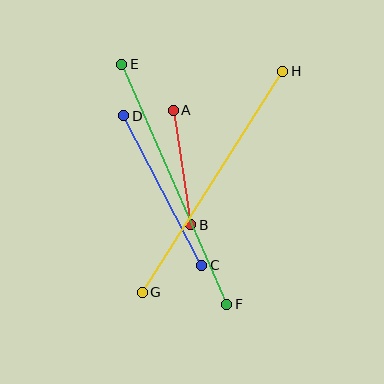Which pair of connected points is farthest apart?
Points E and F are farthest apart.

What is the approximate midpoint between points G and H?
The midpoint is at approximately (212, 182) pixels.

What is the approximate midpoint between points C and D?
The midpoint is at approximately (163, 190) pixels.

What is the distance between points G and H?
The distance is approximately 262 pixels.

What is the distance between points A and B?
The distance is approximately 115 pixels.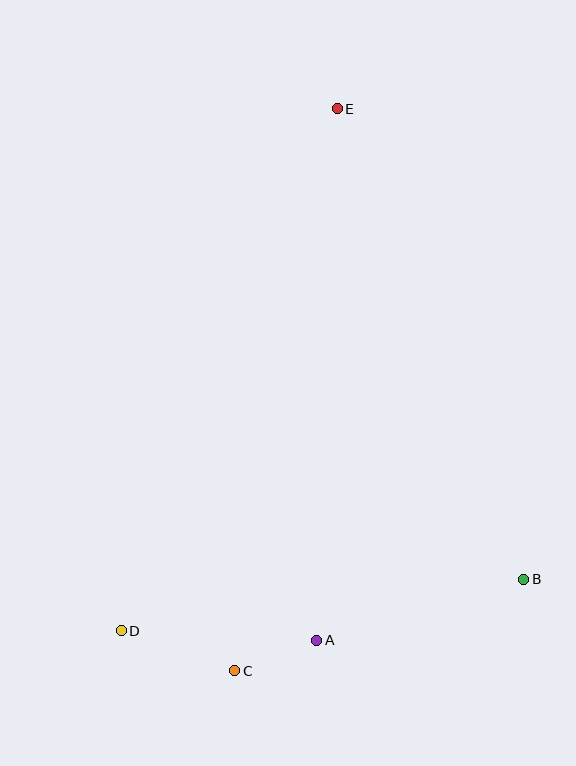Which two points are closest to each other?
Points A and C are closest to each other.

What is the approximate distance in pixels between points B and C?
The distance between B and C is approximately 303 pixels.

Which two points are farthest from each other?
Points C and E are farthest from each other.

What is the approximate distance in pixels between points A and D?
The distance between A and D is approximately 196 pixels.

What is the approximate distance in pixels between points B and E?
The distance between B and E is approximately 506 pixels.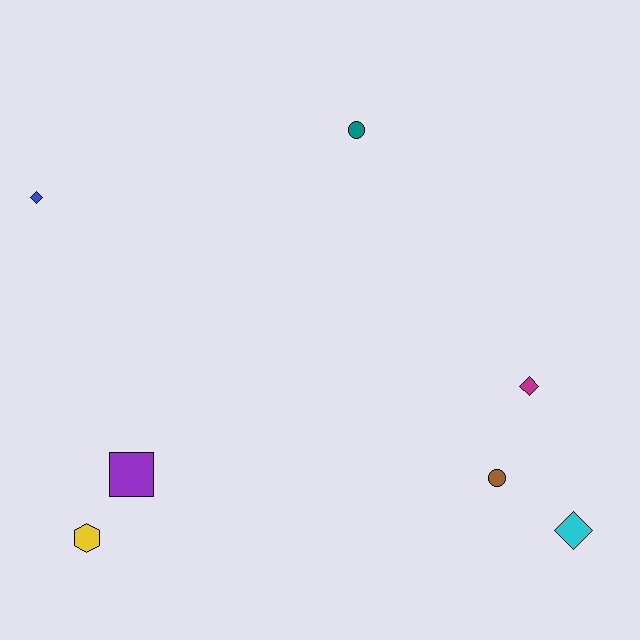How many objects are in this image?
There are 7 objects.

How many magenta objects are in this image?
There is 1 magenta object.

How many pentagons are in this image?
There are no pentagons.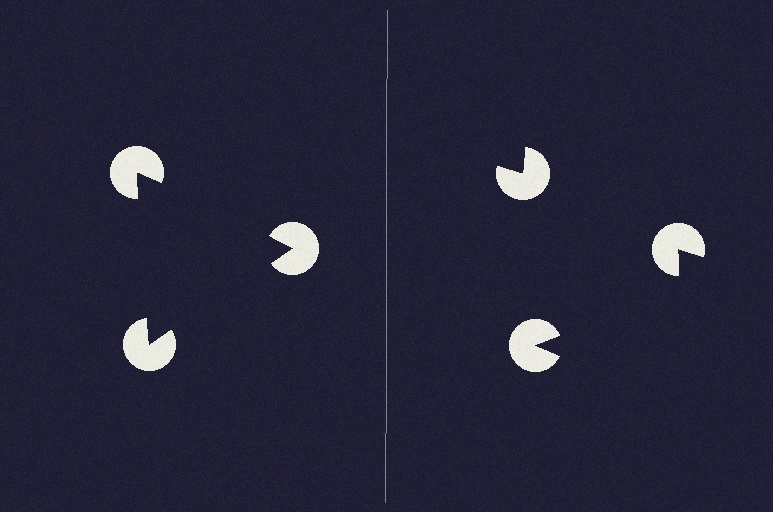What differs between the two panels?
The pac-man discs are positioned identically on both sides; only the wedge orientations differ. On the left they align to a triangle; on the right they are misaligned.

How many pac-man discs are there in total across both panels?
6 — 3 on each side.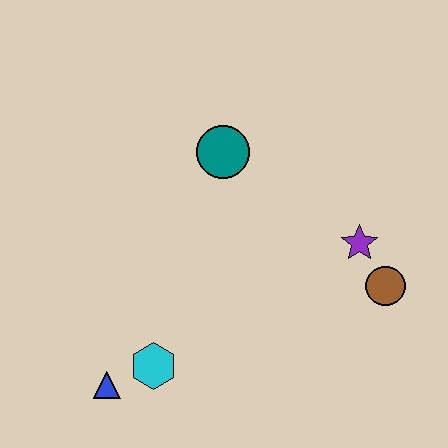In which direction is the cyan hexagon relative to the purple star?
The cyan hexagon is to the left of the purple star.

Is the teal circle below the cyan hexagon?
No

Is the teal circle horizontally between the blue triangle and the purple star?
Yes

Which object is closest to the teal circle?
The purple star is closest to the teal circle.